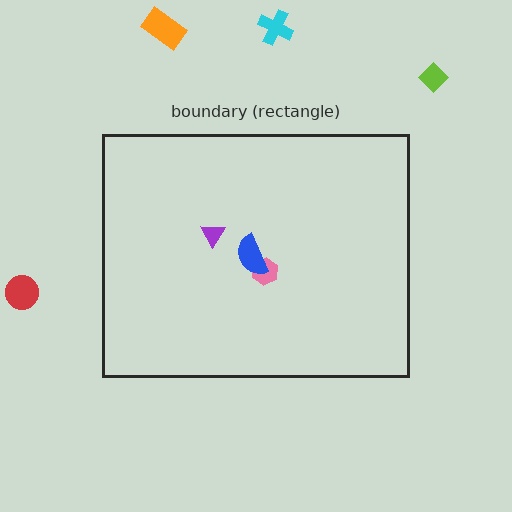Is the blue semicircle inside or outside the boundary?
Inside.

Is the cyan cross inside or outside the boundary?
Outside.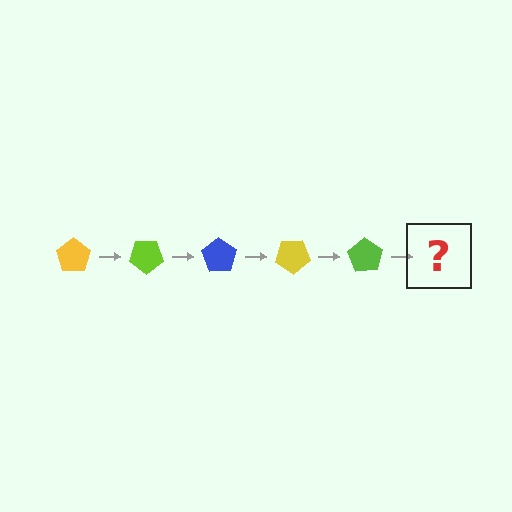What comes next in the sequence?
The next element should be a blue pentagon, rotated 175 degrees from the start.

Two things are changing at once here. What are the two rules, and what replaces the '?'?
The two rules are that it rotates 35 degrees each step and the color cycles through yellow, lime, and blue. The '?' should be a blue pentagon, rotated 175 degrees from the start.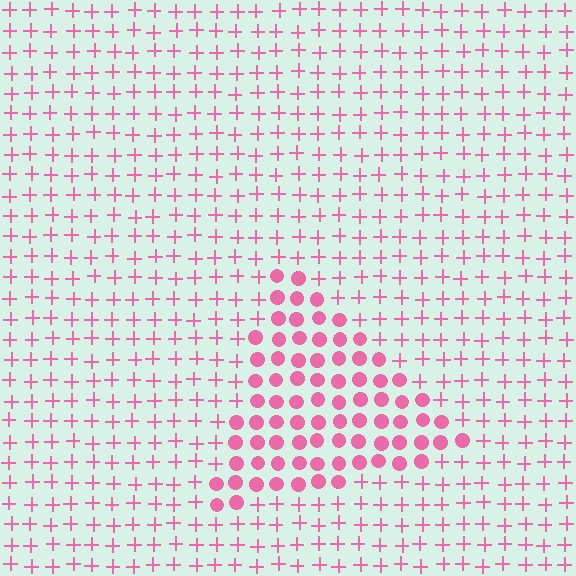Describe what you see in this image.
The image is filled with small pink elements arranged in a uniform grid. A triangle-shaped region contains circles, while the surrounding area contains plus signs. The boundary is defined purely by the change in element shape.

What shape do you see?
I see a triangle.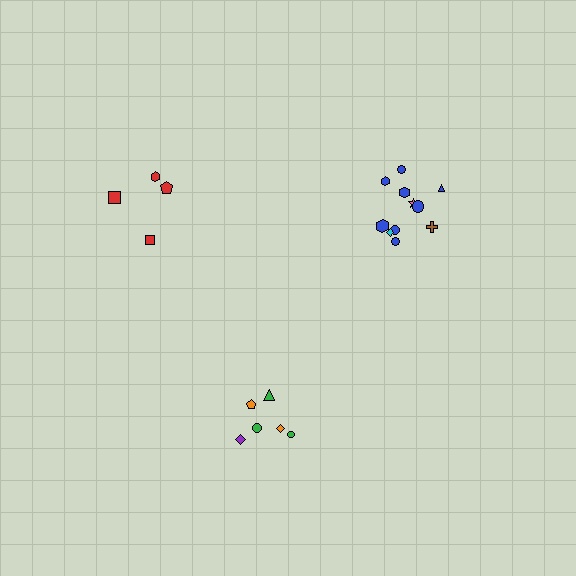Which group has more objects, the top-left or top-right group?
The top-right group.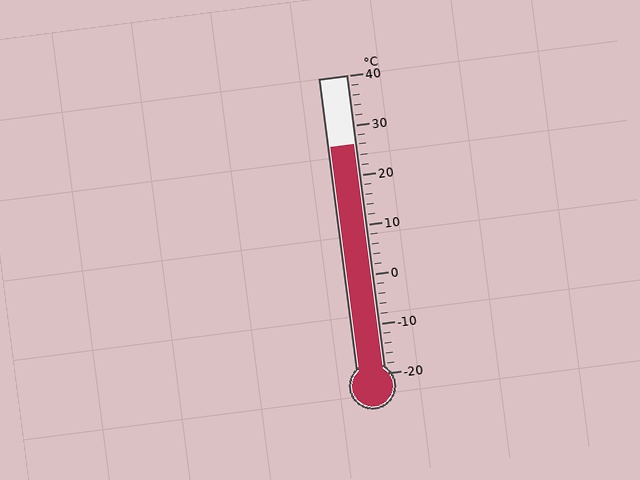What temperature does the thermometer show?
The thermometer shows approximately 26°C.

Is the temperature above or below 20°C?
The temperature is above 20°C.